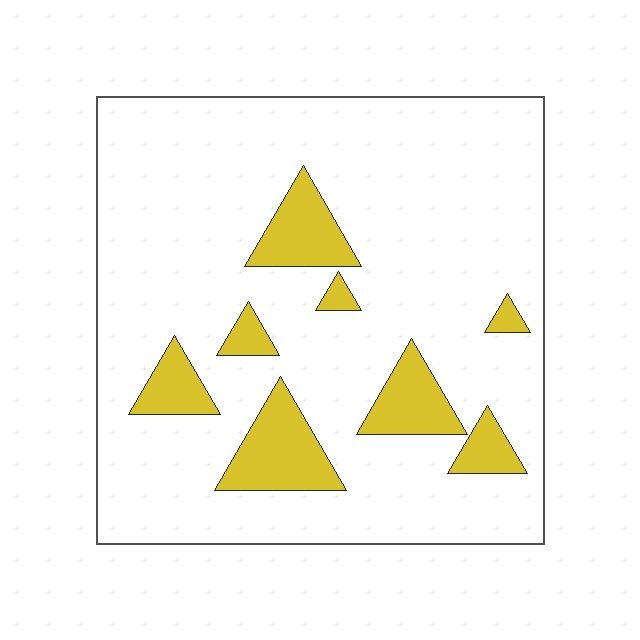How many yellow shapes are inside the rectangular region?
8.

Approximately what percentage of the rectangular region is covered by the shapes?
Approximately 15%.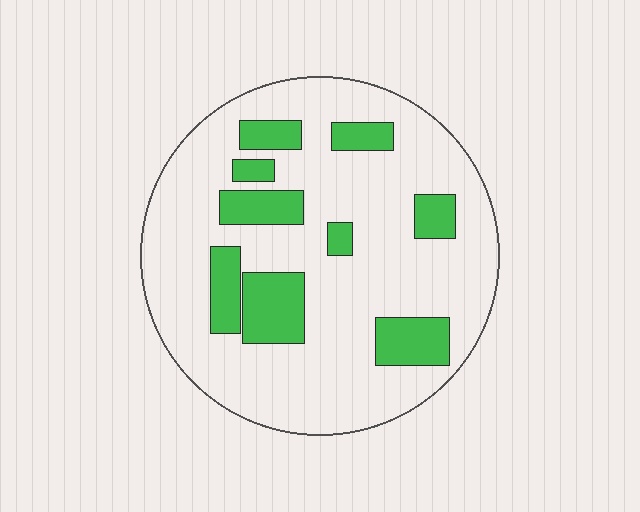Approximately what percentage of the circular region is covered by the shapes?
Approximately 20%.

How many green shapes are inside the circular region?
9.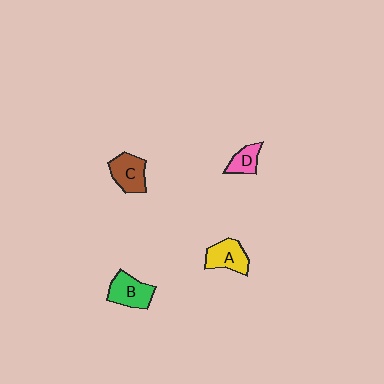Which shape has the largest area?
Shape B (green).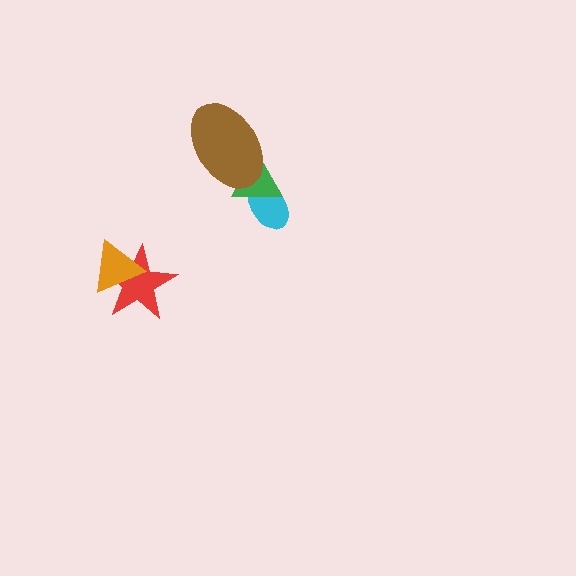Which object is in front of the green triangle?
The brown ellipse is in front of the green triangle.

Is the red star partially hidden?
Yes, it is partially covered by another shape.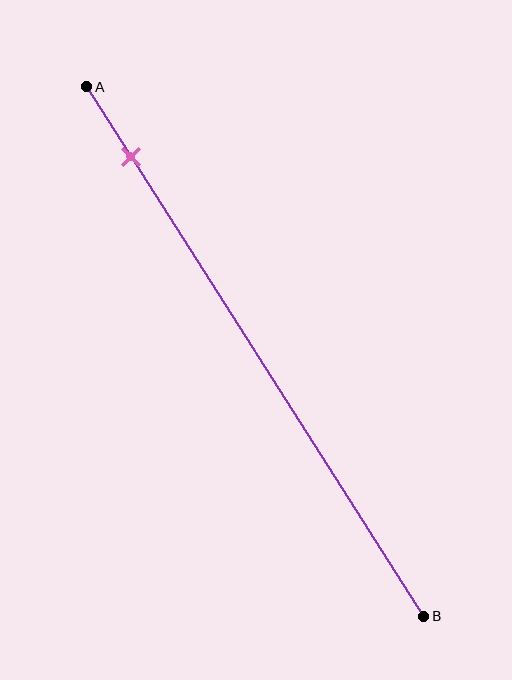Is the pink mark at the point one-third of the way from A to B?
No, the mark is at about 15% from A, not at the 33% one-third point.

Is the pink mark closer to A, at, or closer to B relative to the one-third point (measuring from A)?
The pink mark is closer to point A than the one-third point of segment AB.